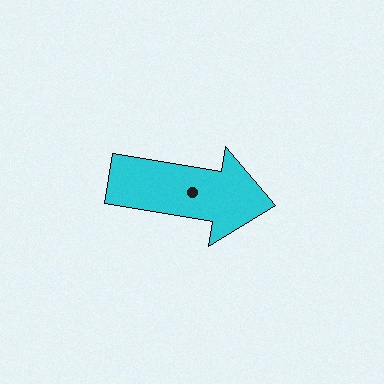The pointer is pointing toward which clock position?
Roughly 3 o'clock.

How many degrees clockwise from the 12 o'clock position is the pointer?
Approximately 99 degrees.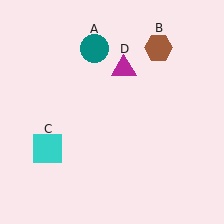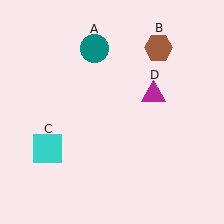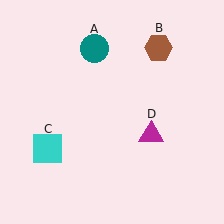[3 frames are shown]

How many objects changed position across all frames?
1 object changed position: magenta triangle (object D).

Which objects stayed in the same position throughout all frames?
Teal circle (object A) and brown hexagon (object B) and cyan square (object C) remained stationary.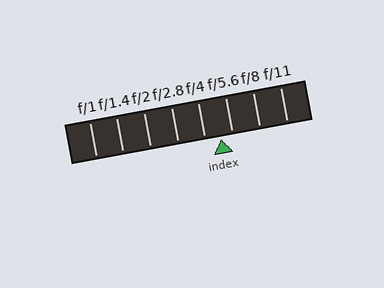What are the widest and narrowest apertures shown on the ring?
The widest aperture shown is f/1 and the narrowest is f/11.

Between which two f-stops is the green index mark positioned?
The index mark is between f/4 and f/5.6.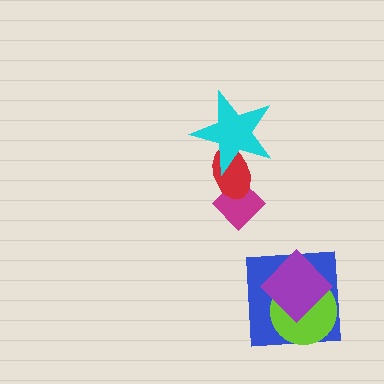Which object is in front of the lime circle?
The purple diamond is in front of the lime circle.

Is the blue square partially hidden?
Yes, it is partially covered by another shape.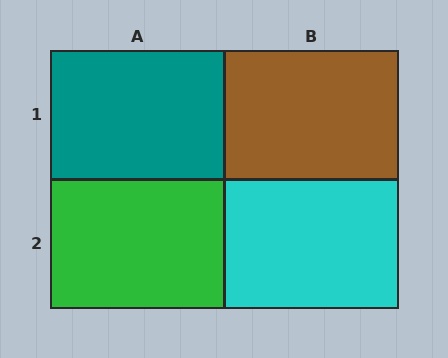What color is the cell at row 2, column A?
Green.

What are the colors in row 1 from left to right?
Teal, brown.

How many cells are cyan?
1 cell is cyan.